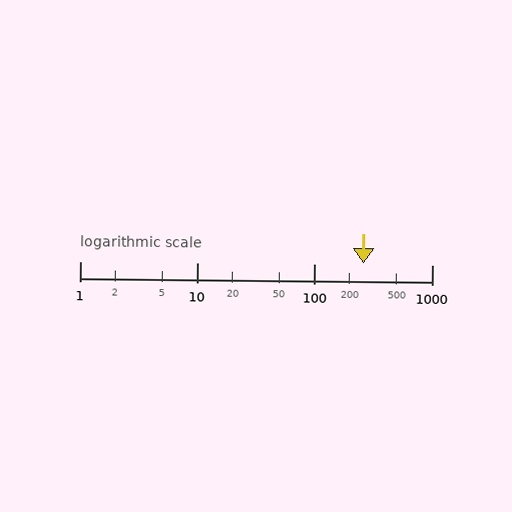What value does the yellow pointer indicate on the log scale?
The pointer indicates approximately 260.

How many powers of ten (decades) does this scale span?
The scale spans 3 decades, from 1 to 1000.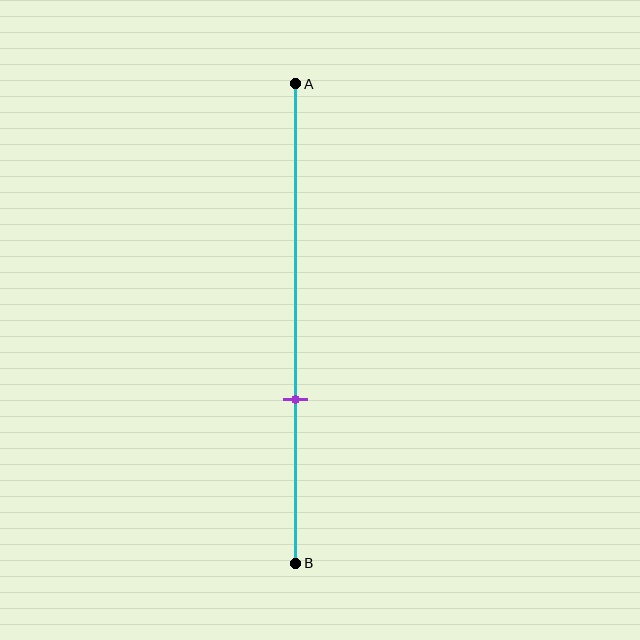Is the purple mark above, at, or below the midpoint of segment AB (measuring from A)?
The purple mark is below the midpoint of segment AB.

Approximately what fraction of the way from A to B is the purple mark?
The purple mark is approximately 65% of the way from A to B.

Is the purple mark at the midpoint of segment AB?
No, the mark is at about 65% from A, not at the 50% midpoint.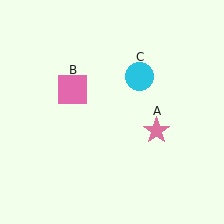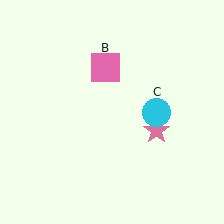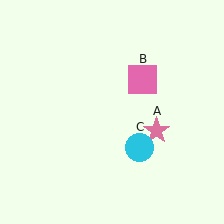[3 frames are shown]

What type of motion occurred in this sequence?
The pink square (object B), cyan circle (object C) rotated clockwise around the center of the scene.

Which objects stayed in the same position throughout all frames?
Pink star (object A) remained stationary.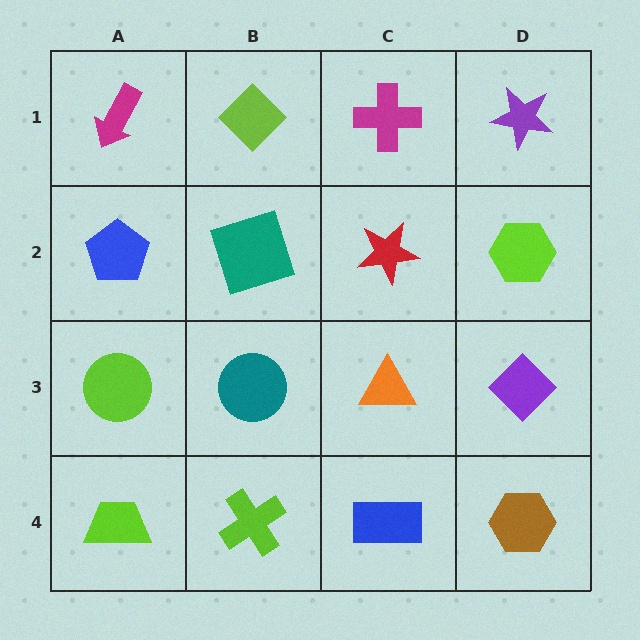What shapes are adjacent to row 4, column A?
A lime circle (row 3, column A), a lime cross (row 4, column B).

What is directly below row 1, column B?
A teal square.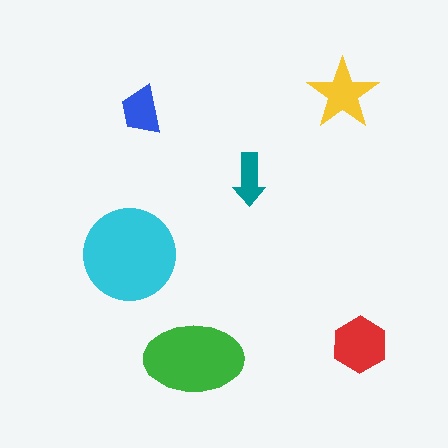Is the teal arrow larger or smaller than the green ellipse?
Smaller.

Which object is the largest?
The cyan circle.